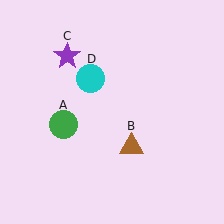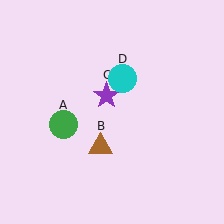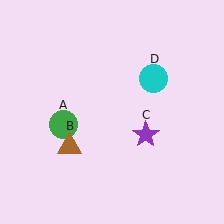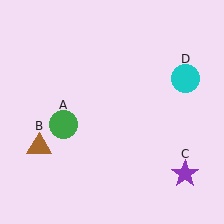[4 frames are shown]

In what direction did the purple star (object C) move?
The purple star (object C) moved down and to the right.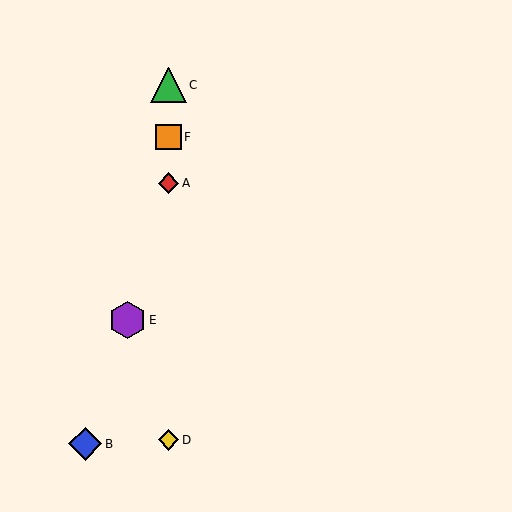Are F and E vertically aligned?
No, F is at x≈169 and E is at x≈128.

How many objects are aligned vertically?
4 objects (A, C, D, F) are aligned vertically.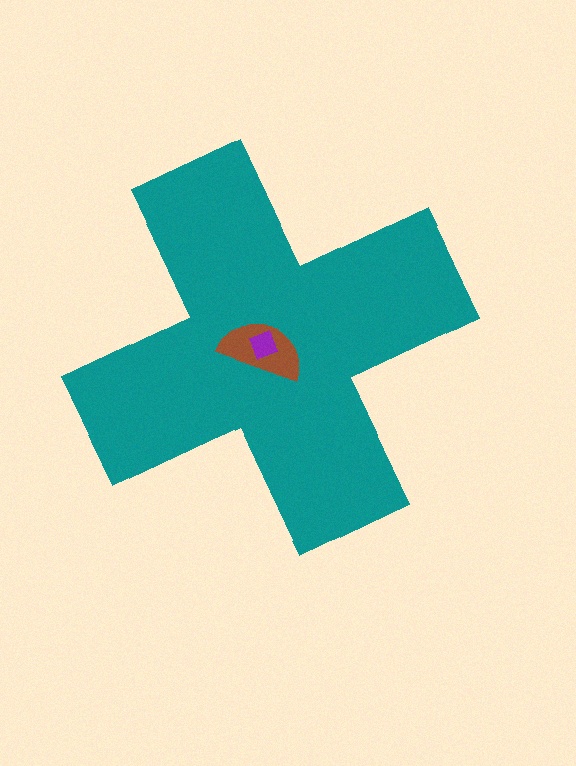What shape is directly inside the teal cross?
The brown semicircle.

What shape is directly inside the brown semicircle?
The purple square.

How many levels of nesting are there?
3.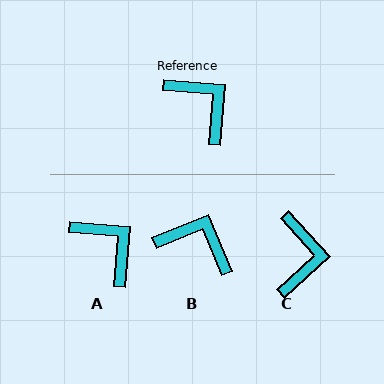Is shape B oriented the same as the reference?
No, it is off by about 27 degrees.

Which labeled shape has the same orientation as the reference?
A.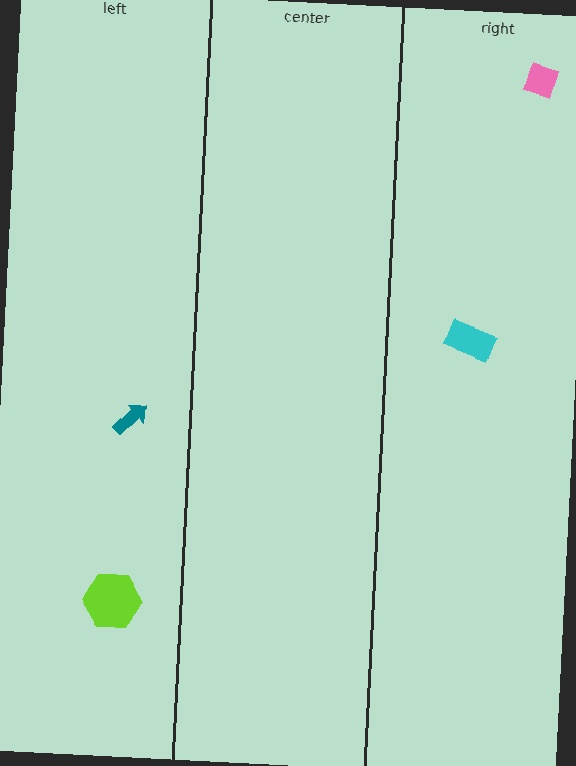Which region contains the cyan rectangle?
The right region.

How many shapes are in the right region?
2.